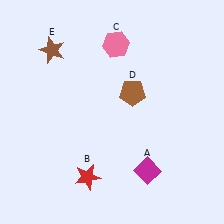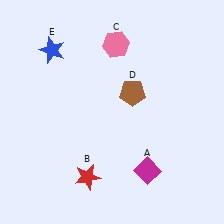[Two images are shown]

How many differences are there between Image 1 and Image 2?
There is 1 difference between the two images.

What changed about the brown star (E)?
In Image 1, E is brown. In Image 2, it changed to blue.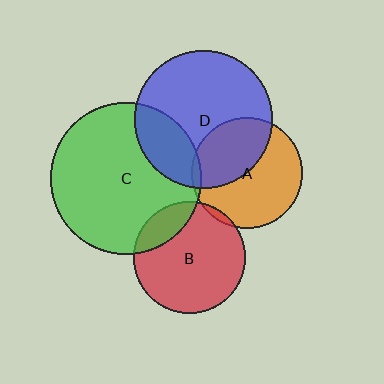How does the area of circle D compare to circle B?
Approximately 1.5 times.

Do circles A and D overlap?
Yes.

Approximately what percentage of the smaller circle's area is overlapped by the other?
Approximately 40%.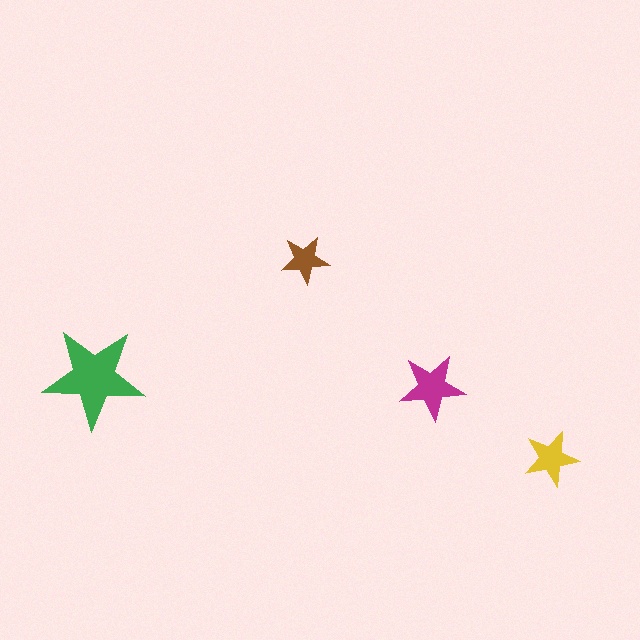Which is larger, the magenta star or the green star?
The green one.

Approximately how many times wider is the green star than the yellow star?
About 2 times wider.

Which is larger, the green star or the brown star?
The green one.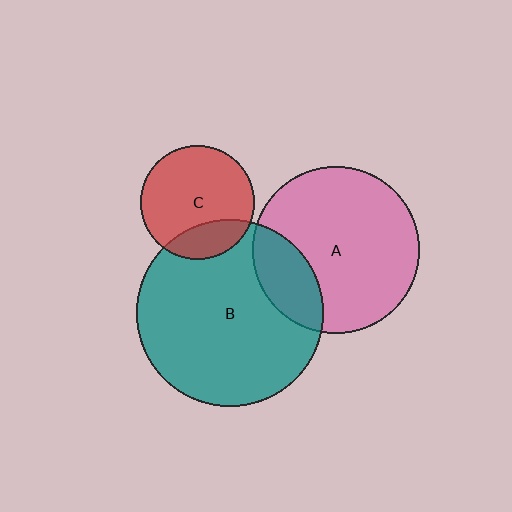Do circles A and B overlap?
Yes.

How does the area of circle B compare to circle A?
Approximately 1.3 times.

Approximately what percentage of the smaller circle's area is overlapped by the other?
Approximately 20%.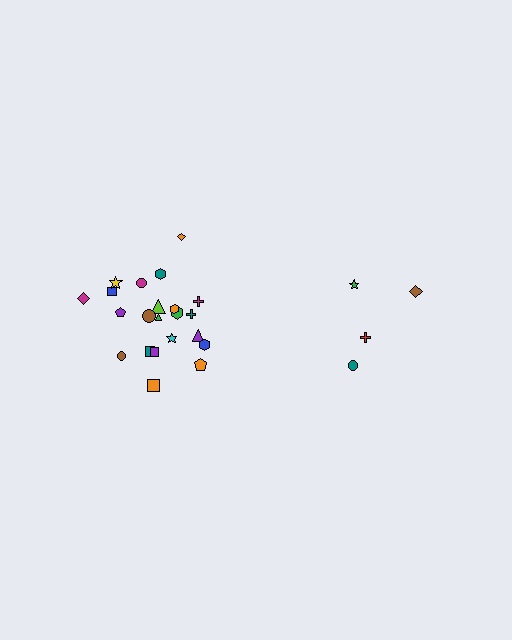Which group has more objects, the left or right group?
The left group.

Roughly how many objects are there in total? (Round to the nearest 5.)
Roughly 25 objects in total.